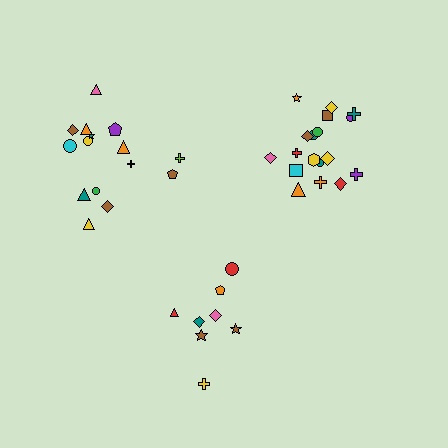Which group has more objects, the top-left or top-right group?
The top-right group.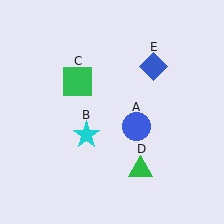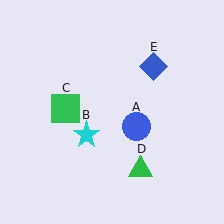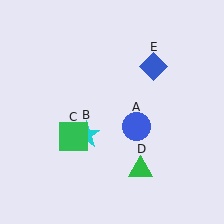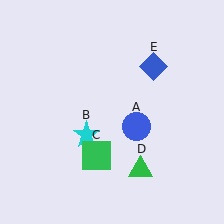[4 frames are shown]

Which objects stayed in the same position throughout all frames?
Blue circle (object A) and cyan star (object B) and green triangle (object D) and blue diamond (object E) remained stationary.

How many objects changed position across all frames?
1 object changed position: green square (object C).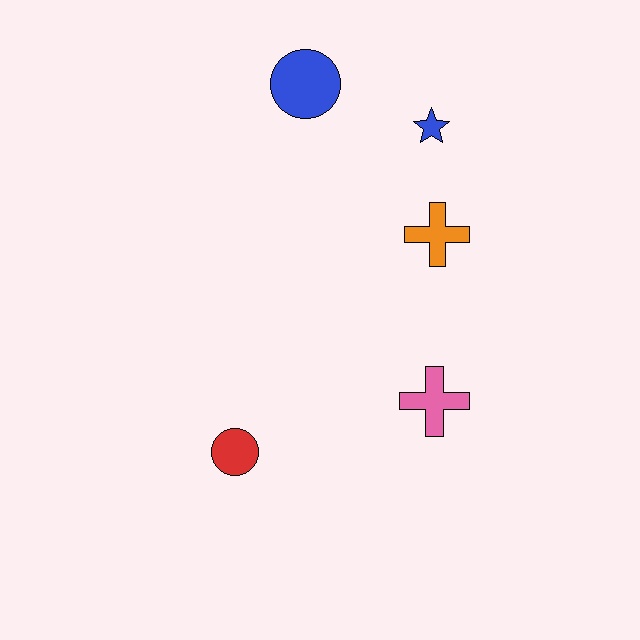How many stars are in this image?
There is 1 star.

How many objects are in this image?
There are 5 objects.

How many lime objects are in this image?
There are no lime objects.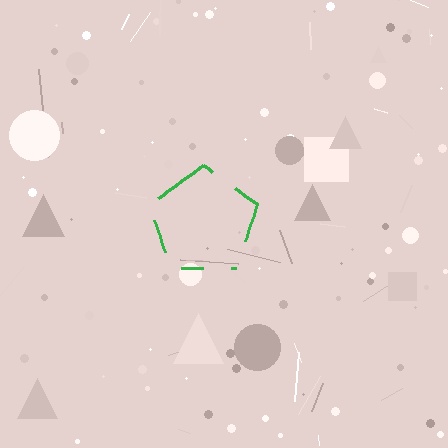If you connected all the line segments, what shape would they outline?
They would outline a pentagon.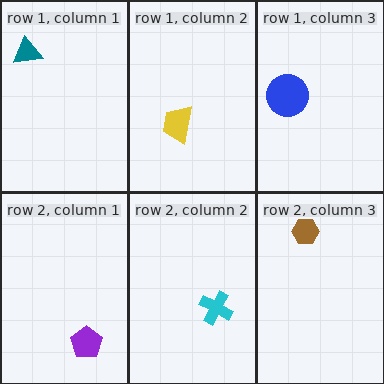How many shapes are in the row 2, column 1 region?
1.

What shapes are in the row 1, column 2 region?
The yellow trapezoid.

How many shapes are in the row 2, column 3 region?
1.